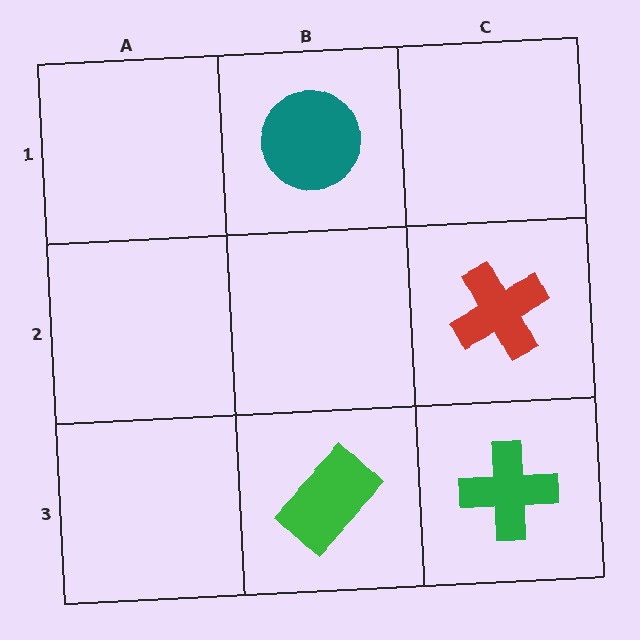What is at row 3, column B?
A green rectangle.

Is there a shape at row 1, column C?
No, that cell is empty.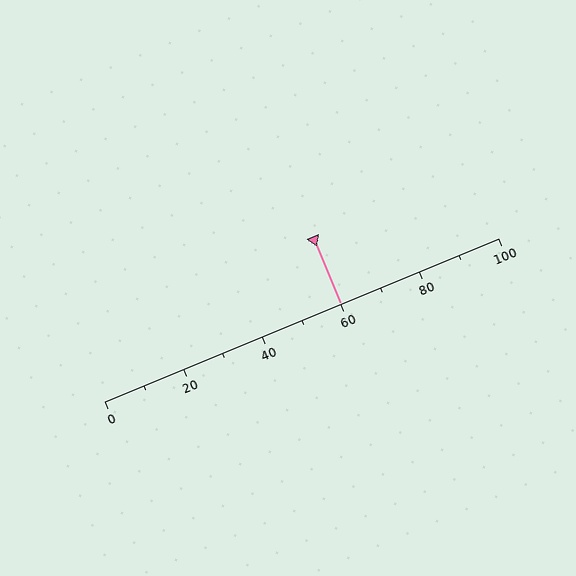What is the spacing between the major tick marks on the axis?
The major ticks are spaced 20 apart.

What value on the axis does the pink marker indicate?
The marker indicates approximately 60.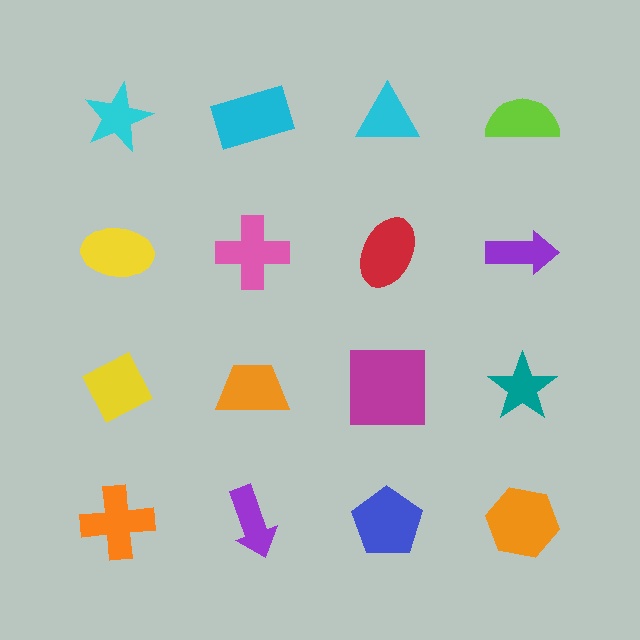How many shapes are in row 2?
4 shapes.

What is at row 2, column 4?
A purple arrow.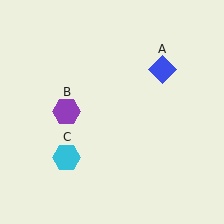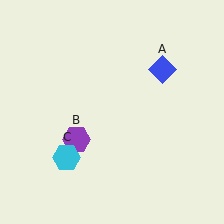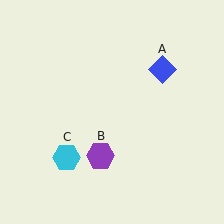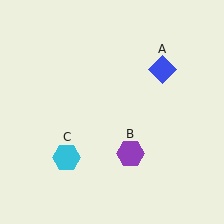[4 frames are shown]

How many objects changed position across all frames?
1 object changed position: purple hexagon (object B).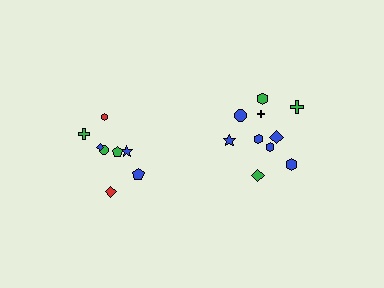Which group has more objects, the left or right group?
The right group.